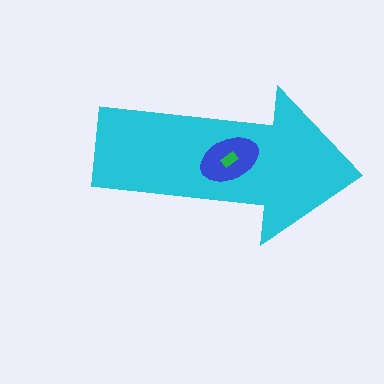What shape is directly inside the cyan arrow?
The blue ellipse.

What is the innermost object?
The green rectangle.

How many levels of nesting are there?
3.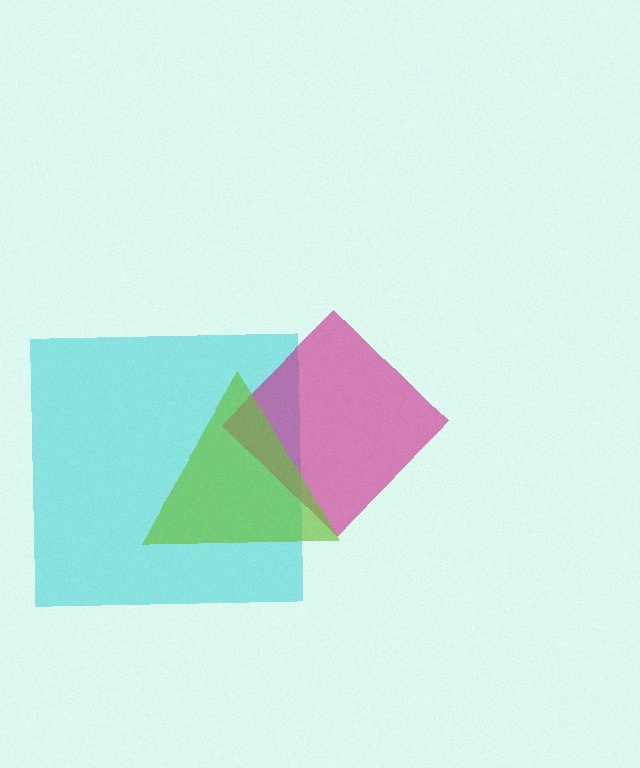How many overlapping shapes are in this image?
There are 3 overlapping shapes in the image.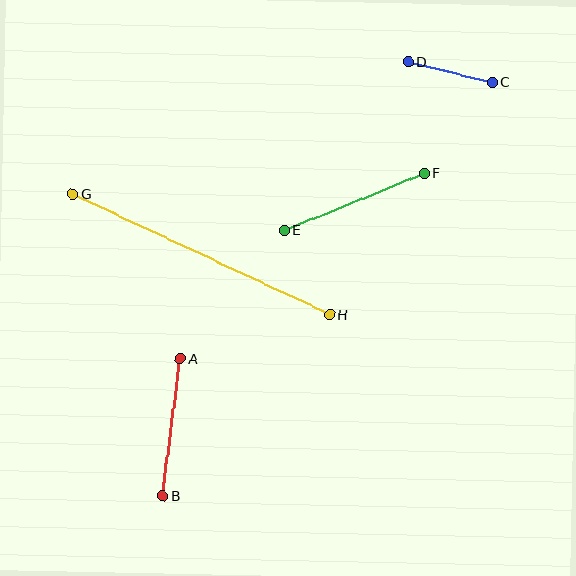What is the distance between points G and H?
The distance is approximately 284 pixels.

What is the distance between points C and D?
The distance is approximately 87 pixels.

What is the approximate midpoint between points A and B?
The midpoint is at approximately (171, 427) pixels.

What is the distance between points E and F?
The distance is approximately 152 pixels.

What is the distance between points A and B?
The distance is approximately 139 pixels.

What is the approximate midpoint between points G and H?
The midpoint is at approximately (201, 254) pixels.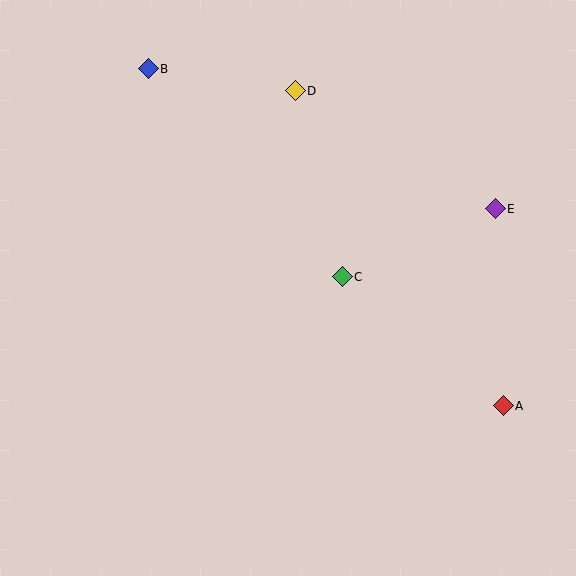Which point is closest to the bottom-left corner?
Point C is closest to the bottom-left corner.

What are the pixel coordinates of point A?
Point A is at (503, 406).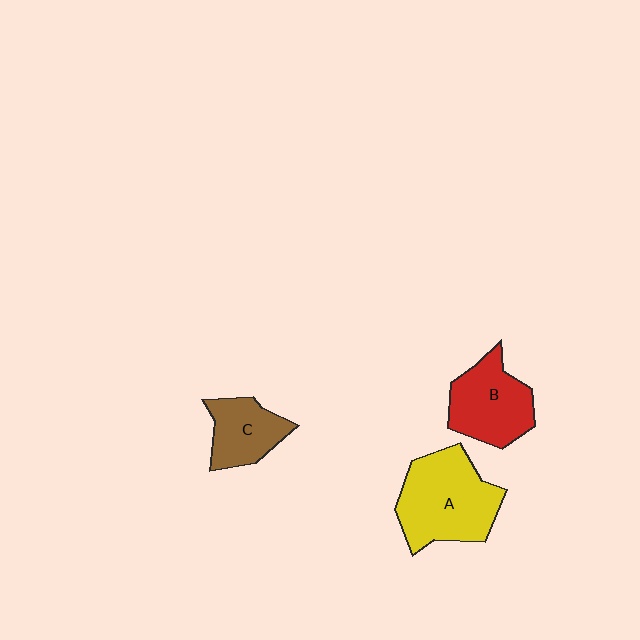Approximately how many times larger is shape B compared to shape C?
Approximately 1.3 times.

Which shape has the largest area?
Shape A (yellow).